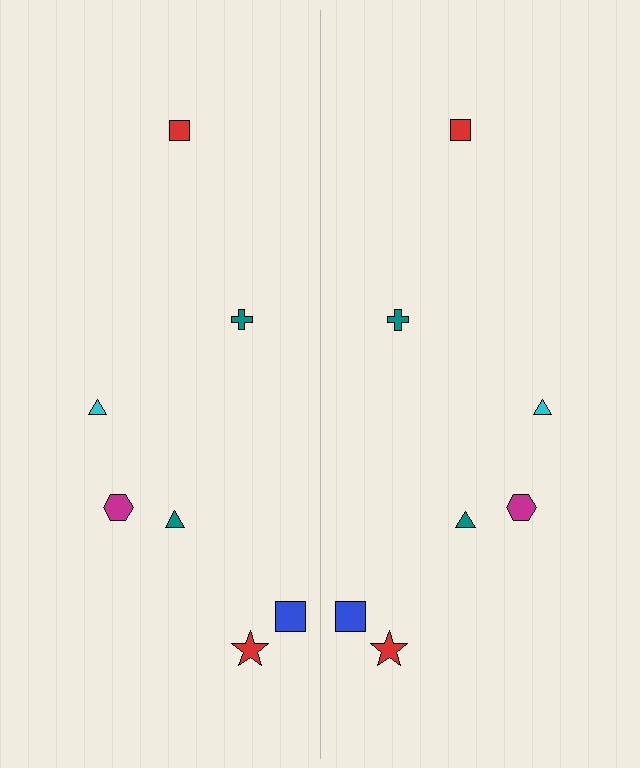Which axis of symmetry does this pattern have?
The pattern has a vertical axis of symmetry running through the center of the image.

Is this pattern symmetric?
Yes, this pattern has bilateral (reflection) symmetry.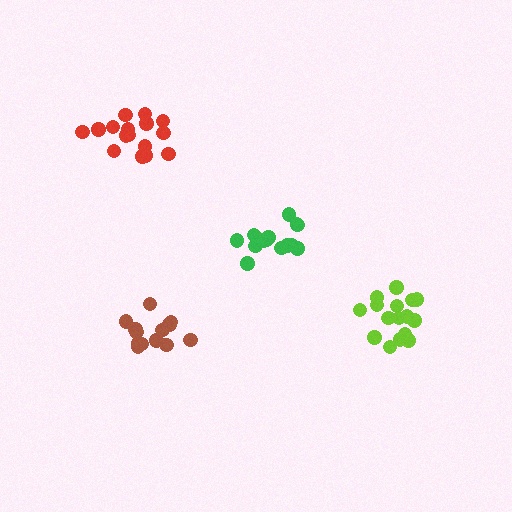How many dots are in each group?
Group 1: 16 dots, Group 2: 15 dots, Group 3: 13 dots, Group 4: 16 dots (60 total).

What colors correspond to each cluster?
The clusters are colored: lime, green, brown, red.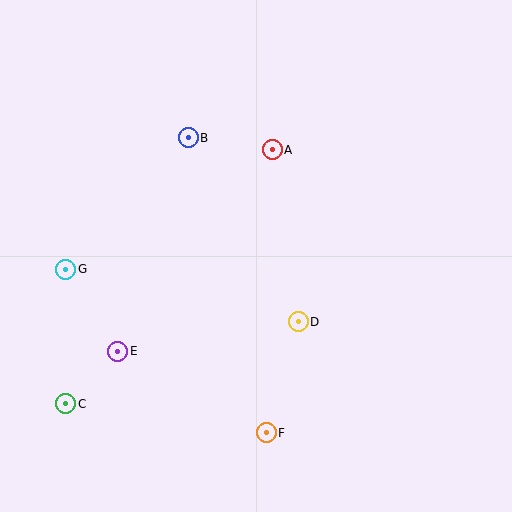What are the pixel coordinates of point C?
Point C is at (66, 404).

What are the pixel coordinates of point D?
Point D is at (298, 322).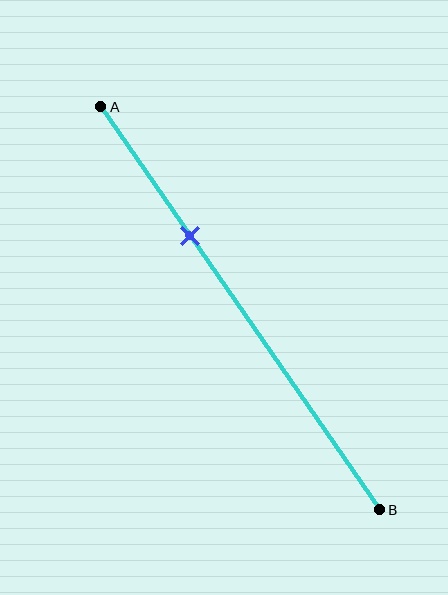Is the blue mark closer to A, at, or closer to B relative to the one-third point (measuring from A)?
The blue mark is approximately at the one-third point of segment AB.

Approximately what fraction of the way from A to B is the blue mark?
The blue mark is approximately 30% of the way from A to B.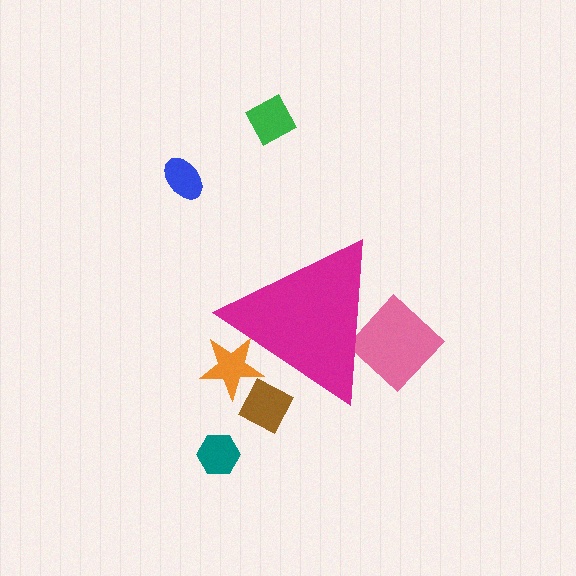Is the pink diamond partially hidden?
Yes, the pink diamond is partially hidden behind the magenta triangle.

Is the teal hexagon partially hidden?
No, the teal hexagon is fully visible.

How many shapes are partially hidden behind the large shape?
3 shapes are partially hidden.